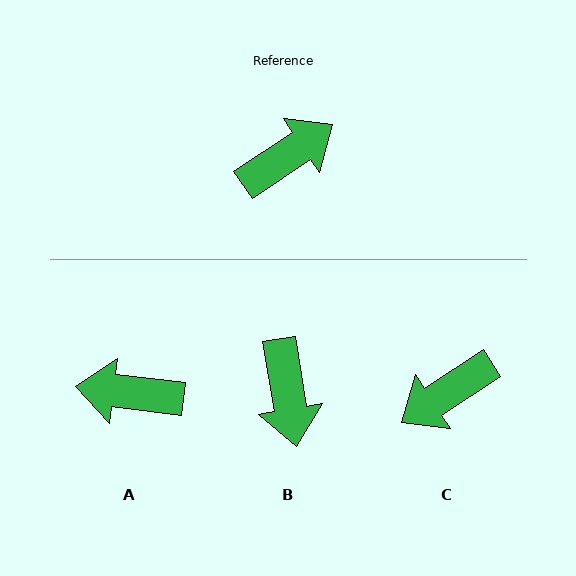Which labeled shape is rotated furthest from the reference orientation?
C, about 179 degrees away.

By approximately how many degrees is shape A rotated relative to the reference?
Approximately 139 degrees counter-clockwise.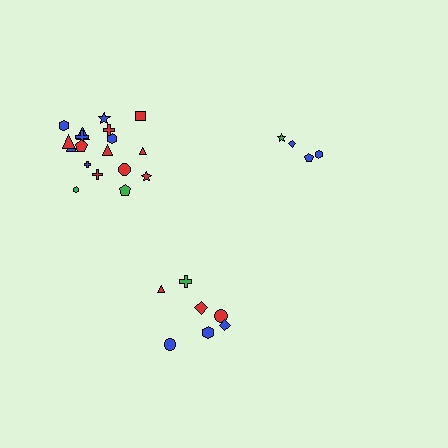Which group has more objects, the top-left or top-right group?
The top-left group.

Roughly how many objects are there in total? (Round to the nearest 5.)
Roughly 30 objects in total.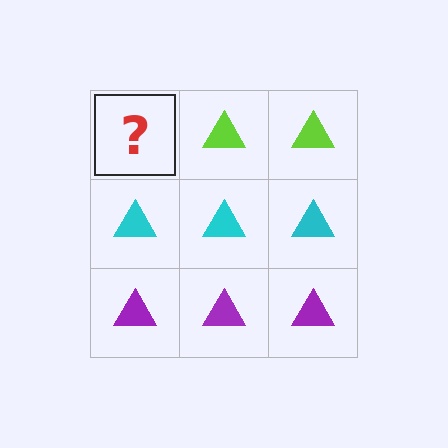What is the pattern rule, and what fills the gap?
The rule is that each row has a consistent color. The gap should be filled with a lime triangle.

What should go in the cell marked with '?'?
The missing cell should contain a lime triangle.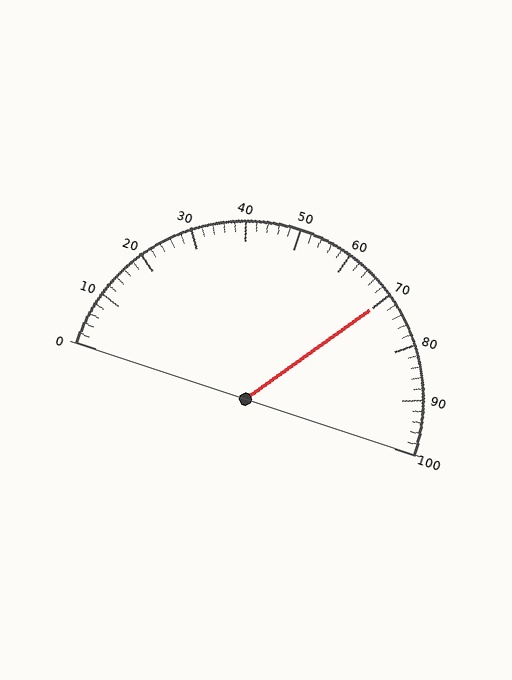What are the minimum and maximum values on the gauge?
The gauge ranges from 0 to 100.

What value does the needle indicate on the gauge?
The needle indicates approximately 70.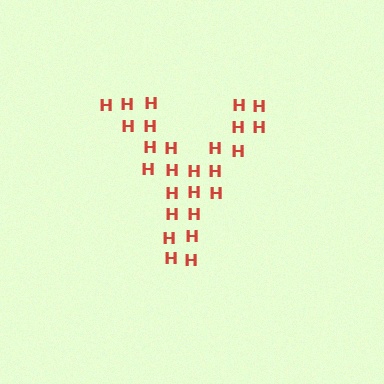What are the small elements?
The small elements are letter H's.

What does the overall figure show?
The overall figure shows the letter Y.